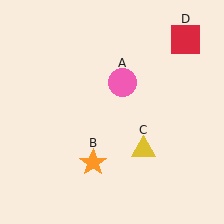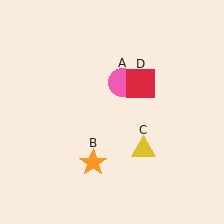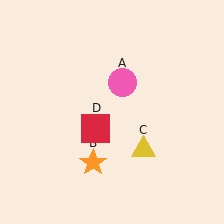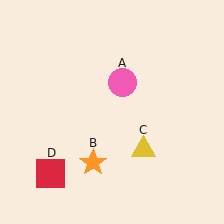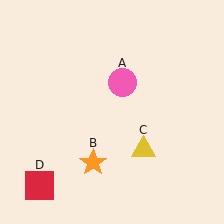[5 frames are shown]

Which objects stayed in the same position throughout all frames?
Pink circle (object A) and orange star (object B) and yellow triangle (object C) remained stationary.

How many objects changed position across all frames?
1 object changed position: red square (object D).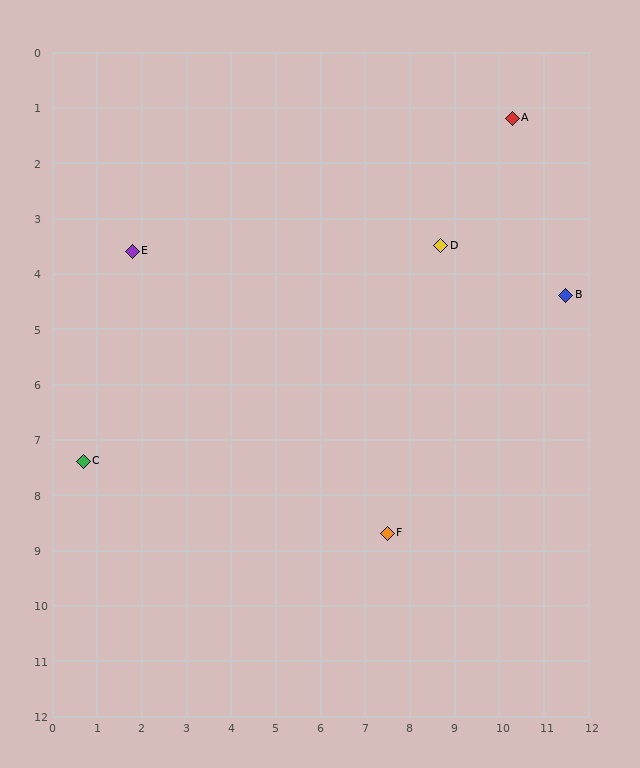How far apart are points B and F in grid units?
Points B and F are about 5.9 grid units apart.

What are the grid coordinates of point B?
Point B is at approximately (11.5, 4.4).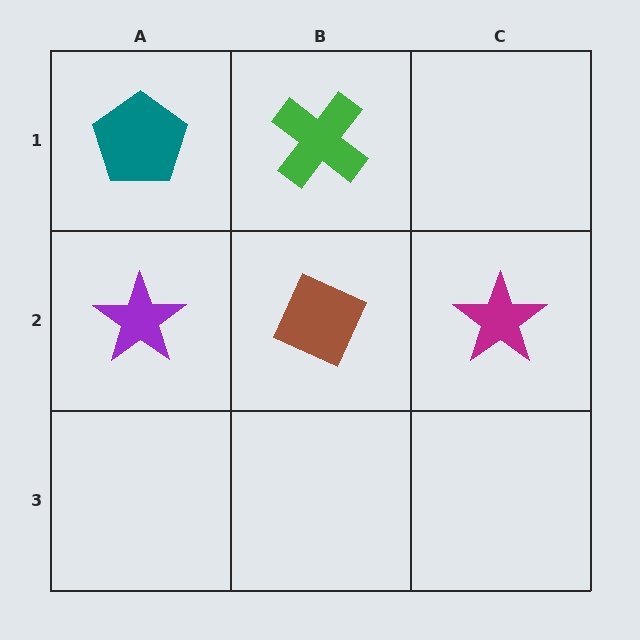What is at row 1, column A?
A teal pentagon.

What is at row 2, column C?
A magenta star.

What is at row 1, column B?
A green cross.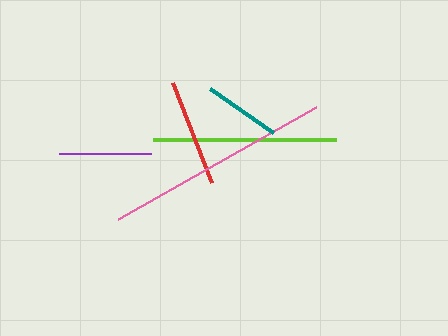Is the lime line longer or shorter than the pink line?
The pink line is longer than the lime line.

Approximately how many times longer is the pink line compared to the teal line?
The pink line is approximately 2.9 times the length of the teal line.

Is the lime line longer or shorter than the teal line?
The lime line is longer than the teal line.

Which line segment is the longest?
The pink line is the longest at approximately 227 pixels.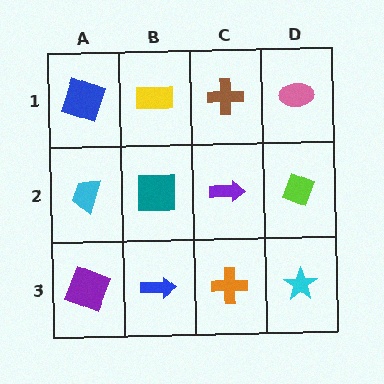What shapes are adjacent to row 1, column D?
A lime diamond (row 2, column D), a brown cross (row 1, column C).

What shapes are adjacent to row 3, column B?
A teal square (row 2, column B), a purple square (row 3, column A), an orange cross (row 3, column C).